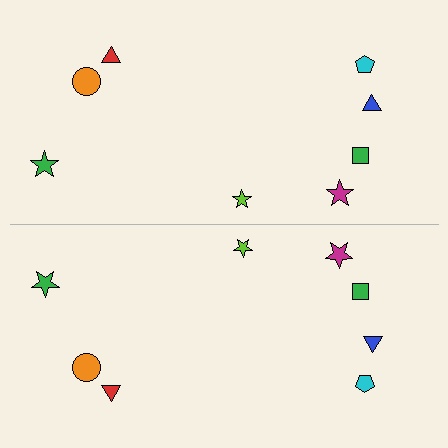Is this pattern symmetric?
Yes, this pattern has bilateral (reflection) symmetry.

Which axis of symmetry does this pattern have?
The pattern has a horizontal axis of symmetry running through the center of the image.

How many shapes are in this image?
There are 16 shapes in this image.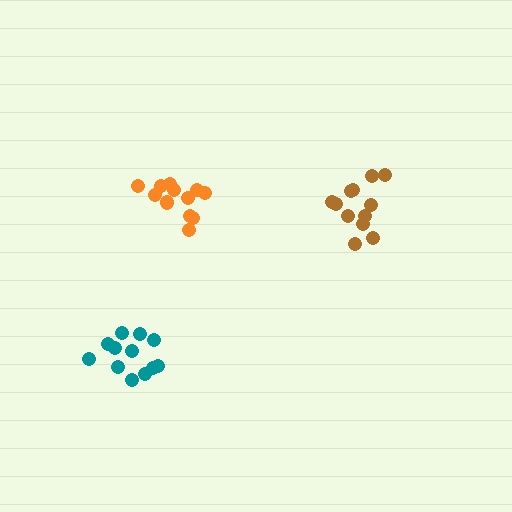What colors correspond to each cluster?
The clusters are colored: orange, brown, teal.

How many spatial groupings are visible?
There are 3 spatial groupings.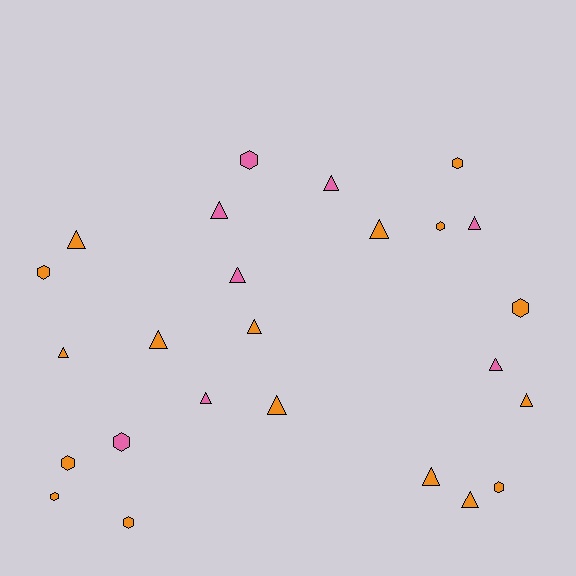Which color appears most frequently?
Orange, with 17 objects.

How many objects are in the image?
There are 25 objects.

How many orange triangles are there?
There are 9 orange triangles.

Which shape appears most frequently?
Triangle, with 15 objects.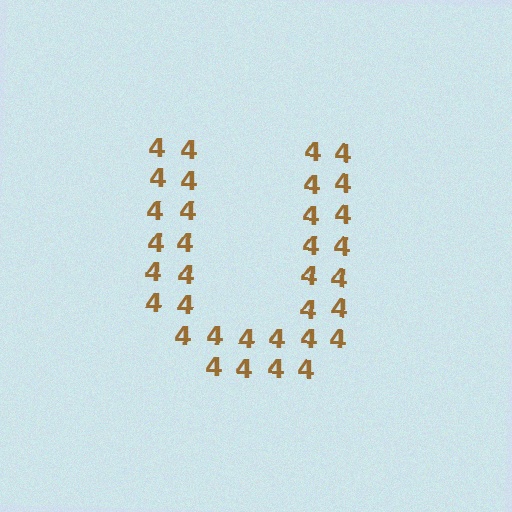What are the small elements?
The small elements are digit 4's.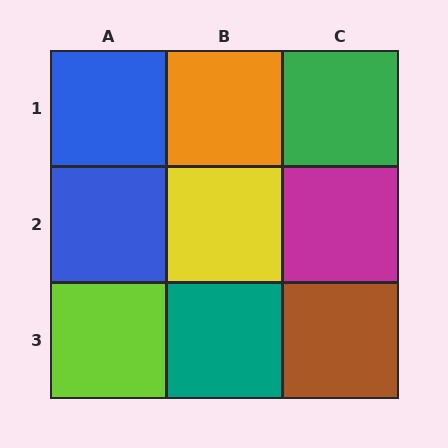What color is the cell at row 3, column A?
Lime.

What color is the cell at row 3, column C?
Brown.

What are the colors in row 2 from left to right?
Blue, yellow, magenta.